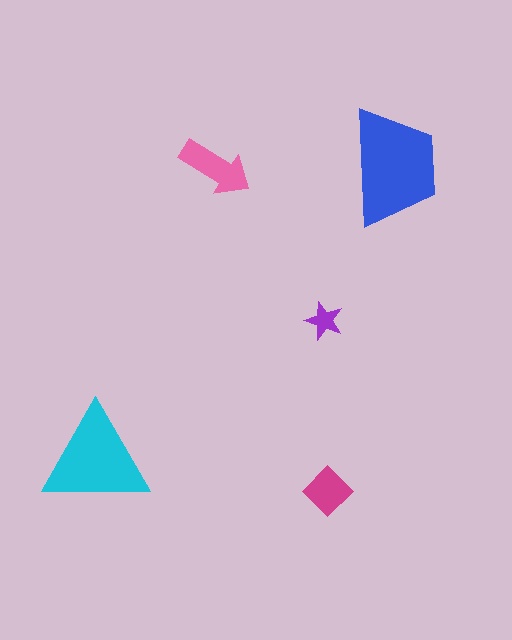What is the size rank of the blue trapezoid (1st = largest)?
1st.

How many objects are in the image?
There are 5 objects in the image.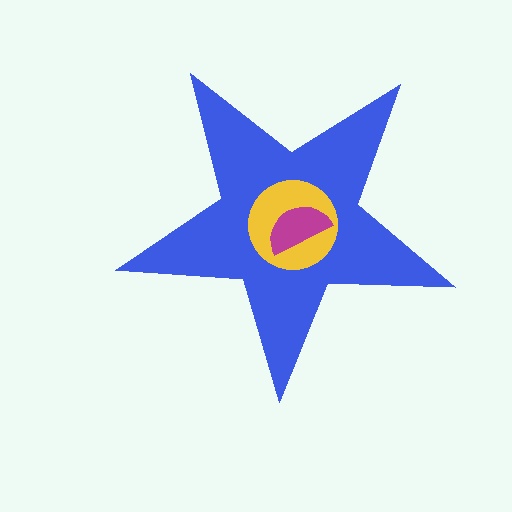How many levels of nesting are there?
3.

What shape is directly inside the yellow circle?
The magenta semicircle.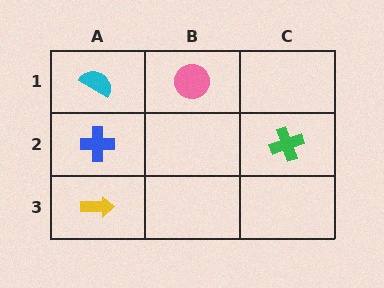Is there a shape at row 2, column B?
No, that cell is empty.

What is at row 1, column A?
A cyan semicircle.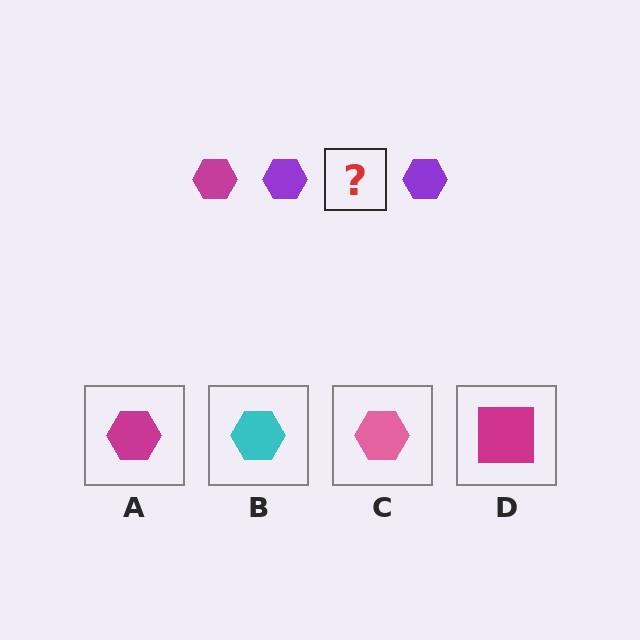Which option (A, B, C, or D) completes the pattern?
A.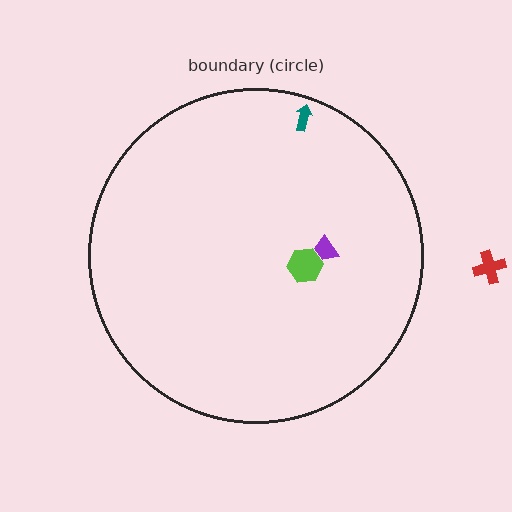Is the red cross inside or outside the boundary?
Outside.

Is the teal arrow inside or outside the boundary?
Inside.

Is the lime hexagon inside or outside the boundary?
Inside.